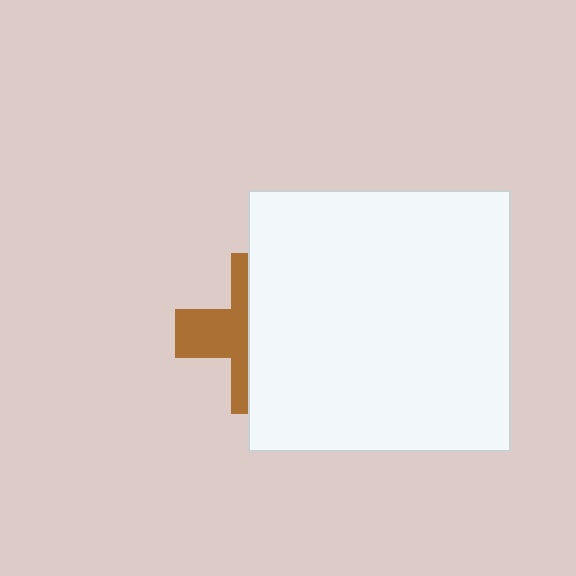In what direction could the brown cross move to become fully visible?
The brown cross could move left. That would shift it out from behind the white square entirely.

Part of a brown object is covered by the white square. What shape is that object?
It is a cross.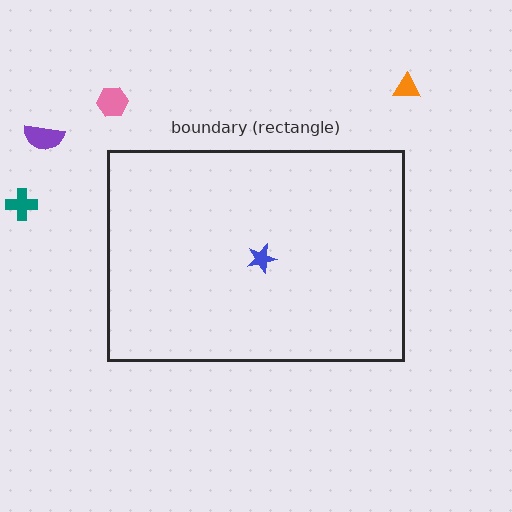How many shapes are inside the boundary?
1 inside, 4 outside.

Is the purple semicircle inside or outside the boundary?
Outside.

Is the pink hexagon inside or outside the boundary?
Outside.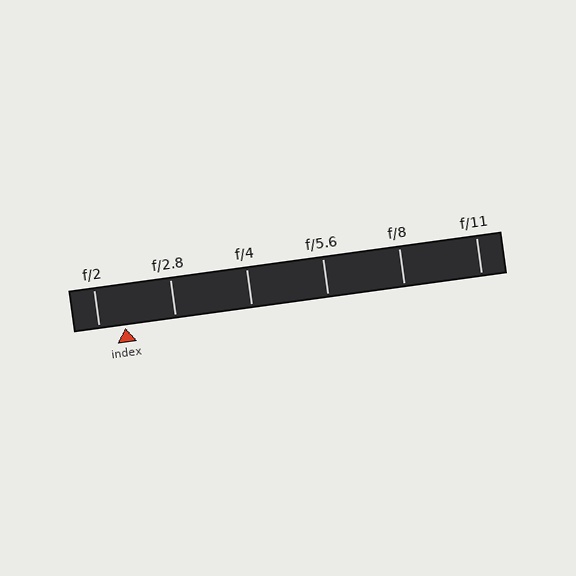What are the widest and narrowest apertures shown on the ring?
The widest aperture shown is f/2 and the narrowest is f/11.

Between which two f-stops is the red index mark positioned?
The index mark is between f/2 and f/2.8.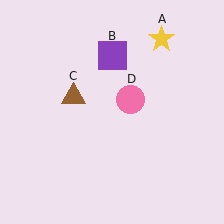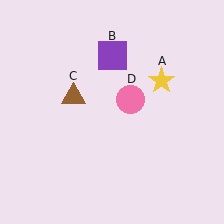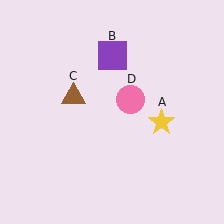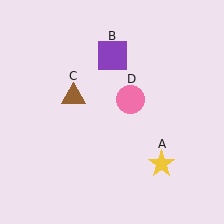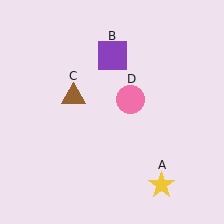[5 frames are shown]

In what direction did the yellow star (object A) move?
The yellow star (object A) moved down.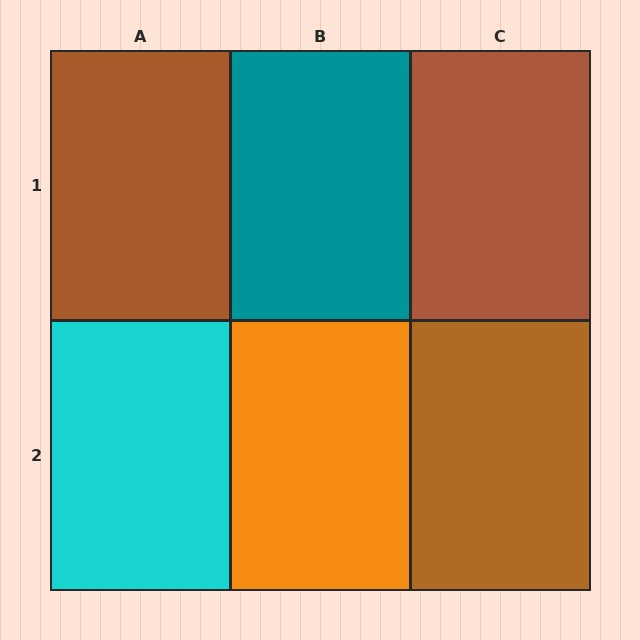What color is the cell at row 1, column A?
Brown.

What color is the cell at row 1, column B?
Teal.